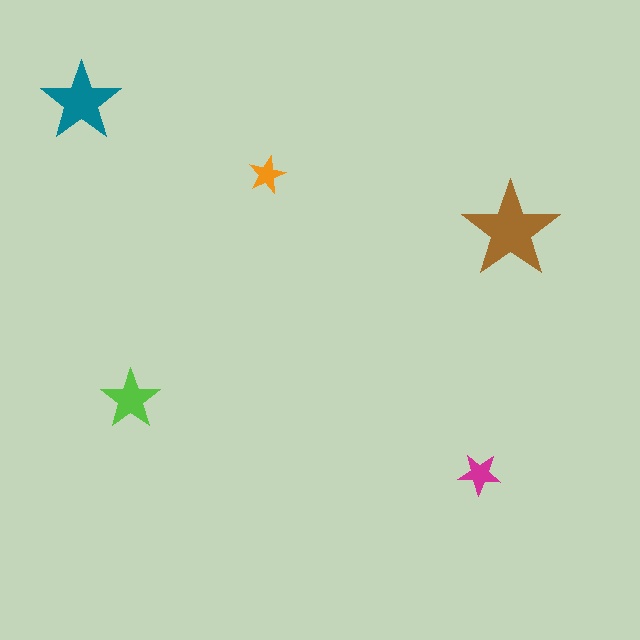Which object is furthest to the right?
The brown star is rightmost.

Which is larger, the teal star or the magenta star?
The teal one.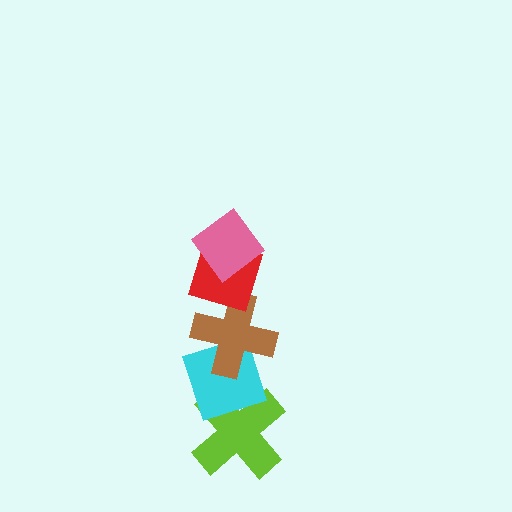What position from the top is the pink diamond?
The pink diamond is 1st from the top.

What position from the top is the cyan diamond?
The cyan diamond is 4th from the top.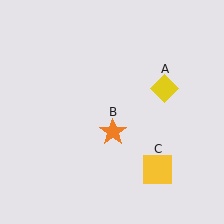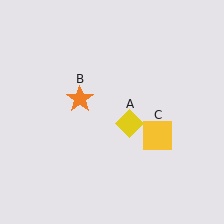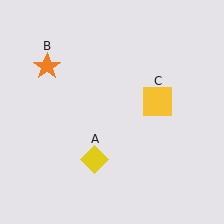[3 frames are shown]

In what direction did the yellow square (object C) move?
The yellow square (object C) moved up.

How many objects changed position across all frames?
3 objects changed position: yellow diamond (object A), orange star (object B), yellow square (object C).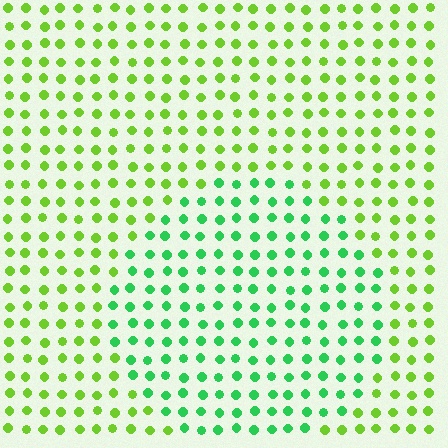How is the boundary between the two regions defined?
The boundary is defined purely by a slight shift in hue (about 40 degrees). Spacing, size, and orientation are identical on both sides.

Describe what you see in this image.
The image is filled with small lime elements in a uniform arrangement. A circle-shaped region is visible where the elements are tinted to a slightly different hue, forming a subtle color boundary.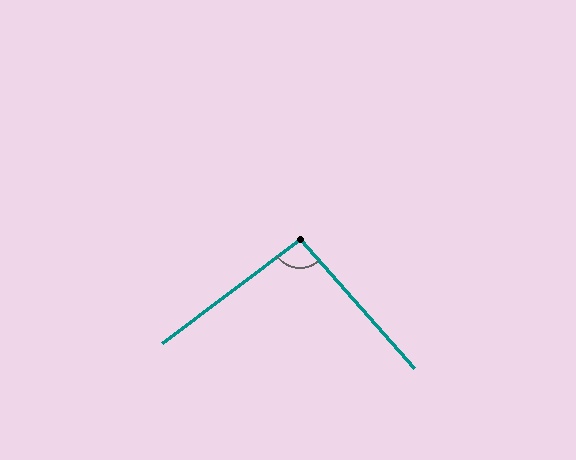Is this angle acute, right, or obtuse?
It is approximately a right angle.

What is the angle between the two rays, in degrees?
Approximately 95 degrees.